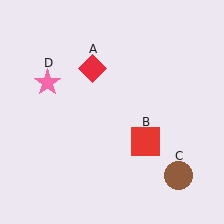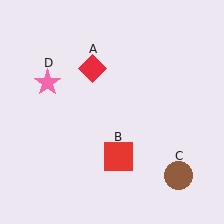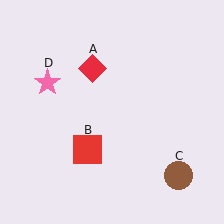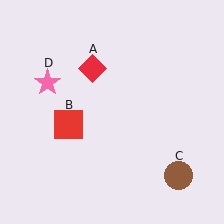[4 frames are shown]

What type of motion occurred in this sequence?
The red square (object B) rotated clockwise around the center of the scene.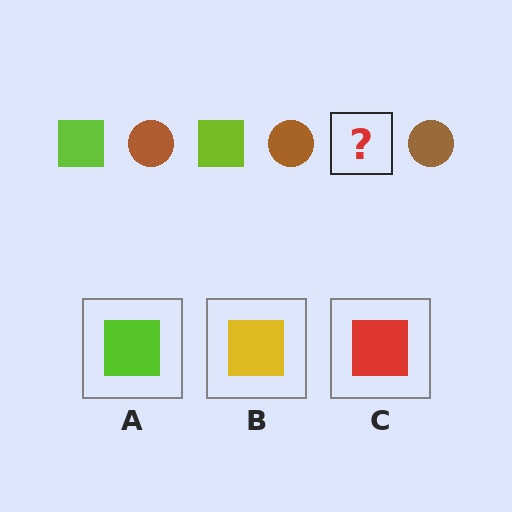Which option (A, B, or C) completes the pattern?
A.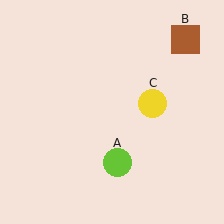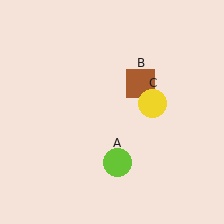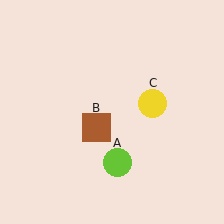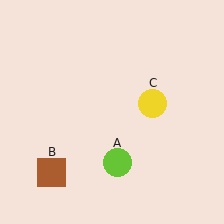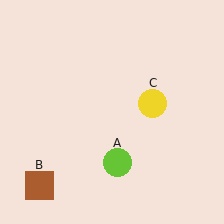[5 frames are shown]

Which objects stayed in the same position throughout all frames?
Lime circle (object A) and yellow circle (object C) remained stationary.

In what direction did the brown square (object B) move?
The brown square (object B) moved down and to the left.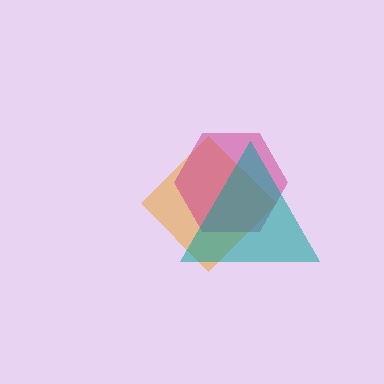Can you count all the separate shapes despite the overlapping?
Yes, there are 3 separate shapes.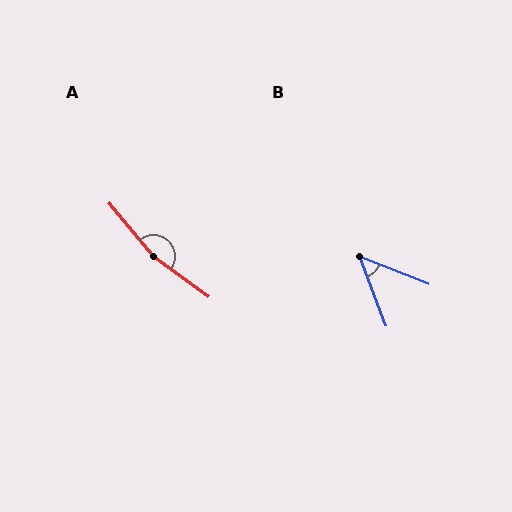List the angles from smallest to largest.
B (48°), A (166°).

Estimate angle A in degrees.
Approximately 166 degrees.